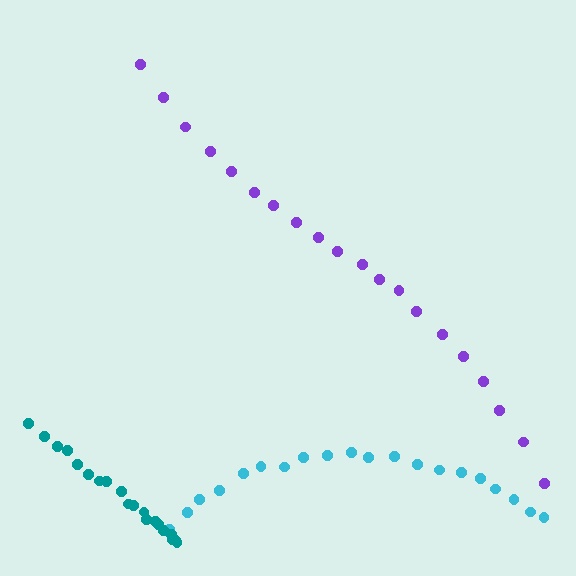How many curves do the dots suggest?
There are 3 distinct paths.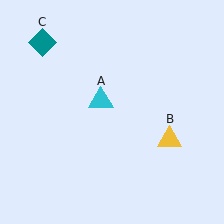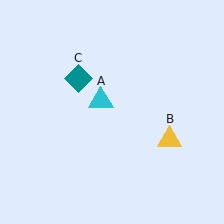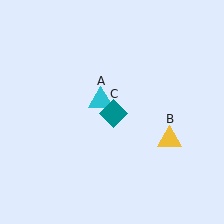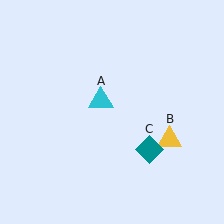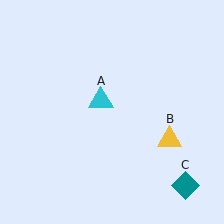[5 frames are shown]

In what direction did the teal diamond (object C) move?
The teal diamond (object C) moved down and to the right.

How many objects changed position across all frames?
1 object changed position: teal diamond (object C).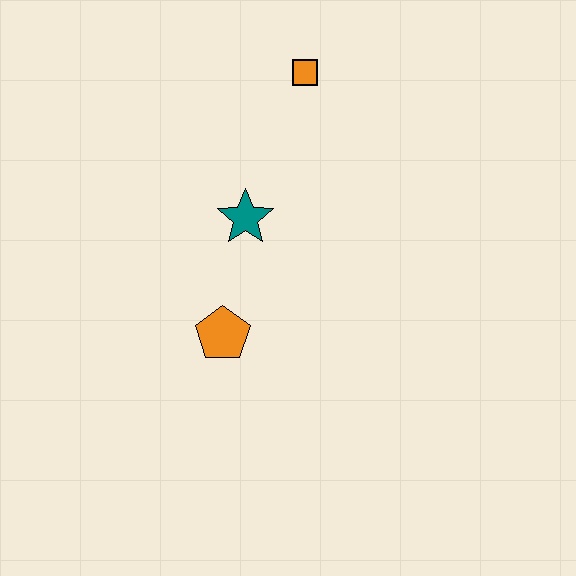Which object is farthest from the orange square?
The orange pentagon is farthest from the orange square.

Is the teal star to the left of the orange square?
Yes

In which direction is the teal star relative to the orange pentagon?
The teal star is above the orange pentagon.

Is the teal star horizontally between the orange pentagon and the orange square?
Yes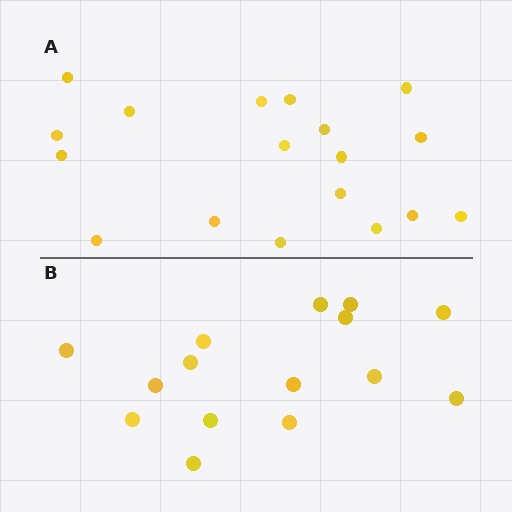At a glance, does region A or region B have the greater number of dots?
Region A (the top region) has more dots.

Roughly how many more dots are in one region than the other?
Region A has just a few more — roughly 2 or 3 more dots than region B.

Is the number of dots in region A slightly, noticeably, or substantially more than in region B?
Region A has only slightly more — the two regions are fairly close. The ratio is roughly 1.2 to 1.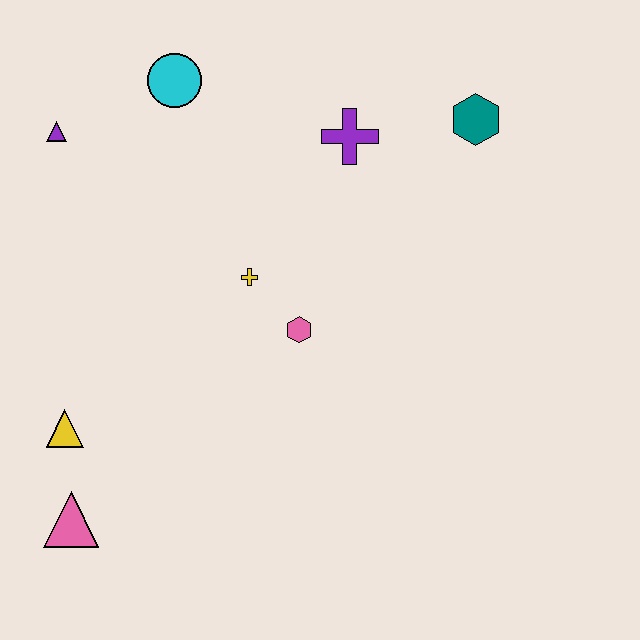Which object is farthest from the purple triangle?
The teal hexagon is farthest from the purple triangle.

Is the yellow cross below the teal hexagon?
Yes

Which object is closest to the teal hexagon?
The purple cross is closest to the teal hexagon.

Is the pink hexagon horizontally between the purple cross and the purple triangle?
Yes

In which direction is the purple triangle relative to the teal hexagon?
The purple triangle is to the left of the teal hexagon.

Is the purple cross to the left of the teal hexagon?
Yes